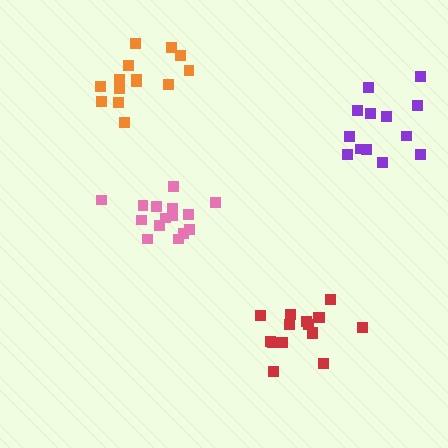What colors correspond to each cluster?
The clusters are colored: pink, purple, orange, red.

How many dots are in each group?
Group 1: 15 dots, Group 2: 13 dots, Group 3: 14 dots, Group 4: 16 dots (58 total).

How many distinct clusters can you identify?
There are 4 distinct clusters.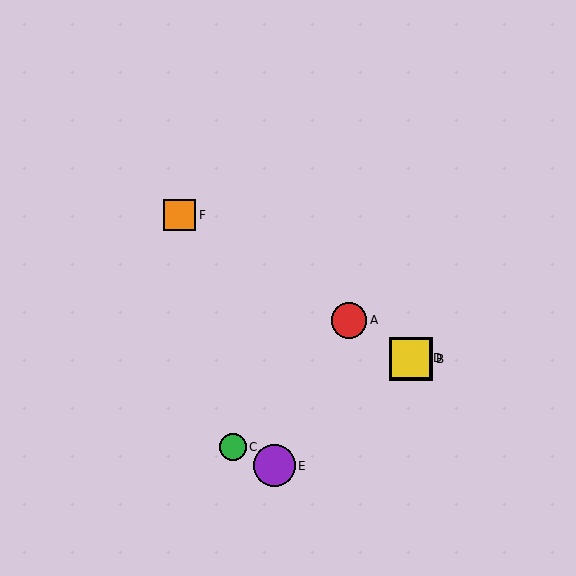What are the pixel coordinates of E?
Object E is at (274, 466).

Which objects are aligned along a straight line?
Objects A, B, D, F are aligned along a straight line.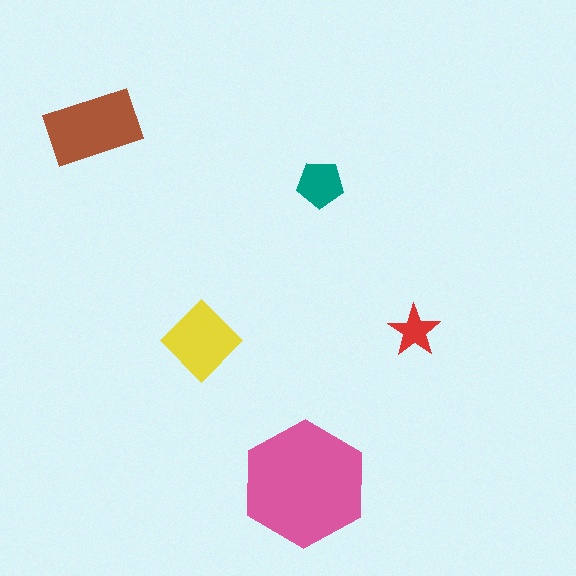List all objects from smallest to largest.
The red star, the teal pentagon, the yellow diamond, the brown rectangle, the pink hexagon.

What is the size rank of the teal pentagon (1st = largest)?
4th.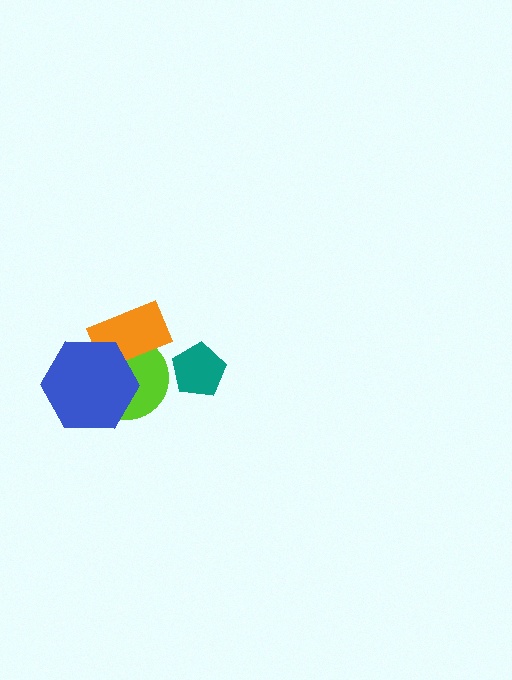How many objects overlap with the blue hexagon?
2 objects overlap with the blue hexagon.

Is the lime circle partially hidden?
Yes, it is partially covered by another shape.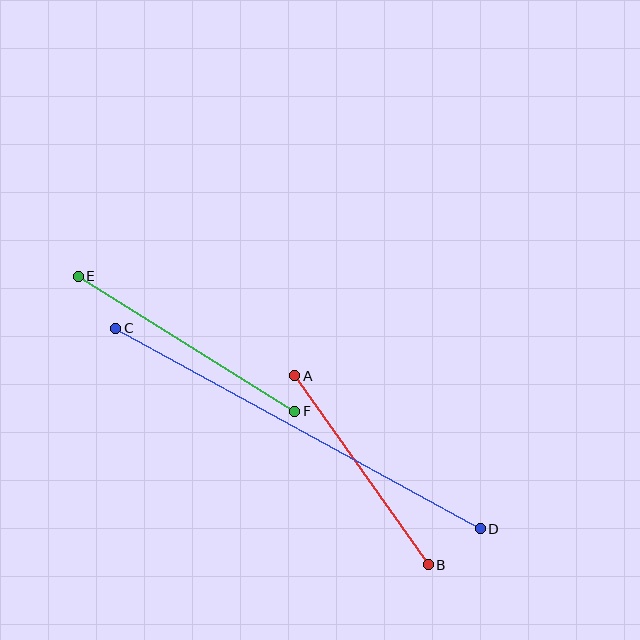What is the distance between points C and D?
The distance is approximately 416 pixels.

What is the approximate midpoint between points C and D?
The midpoint is at approximately (298, 428) pixels.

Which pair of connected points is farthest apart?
Points C and D are farthest apart.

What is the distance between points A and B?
The distance is approximately 231 pixels.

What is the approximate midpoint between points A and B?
The midpoint is at approximately (362, 470) pixels.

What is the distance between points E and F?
The distance is approximately 255 pixels.